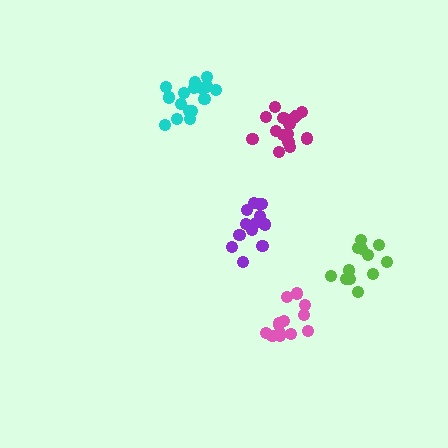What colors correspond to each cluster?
The clusters are colored: purple, magenta, lime, cyan, pink.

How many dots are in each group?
Group 1: 13 dots, Group 2: 14 dots, Group 3: 12 dots, Group 4: 16 dots, Group 5: 13 dots (68 total).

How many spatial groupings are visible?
There are 5 spatial groupings.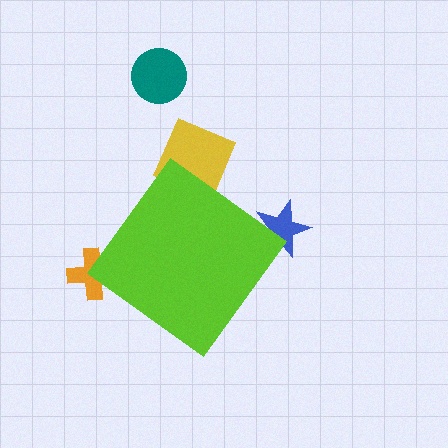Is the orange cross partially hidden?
Yes, the orange cross is partially hidden behind the lime diamond.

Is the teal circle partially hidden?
No, the teal circle is fully visible.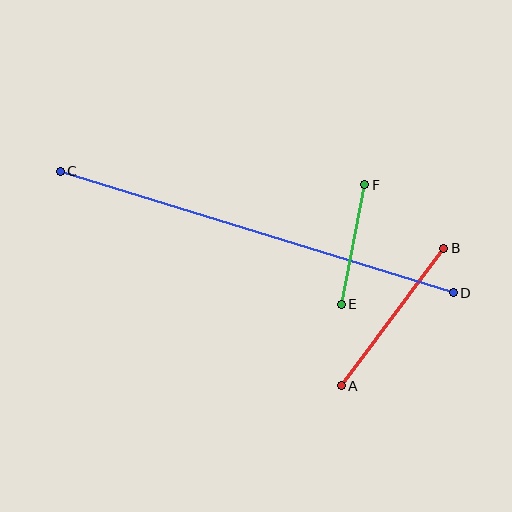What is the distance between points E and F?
The distance is approximately 121 pixels.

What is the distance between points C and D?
The distance is approximately 411 pixels.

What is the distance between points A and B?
The distance is approximately 172 pixels.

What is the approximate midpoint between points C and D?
The midpoint is at approximately (257, 232) pixels.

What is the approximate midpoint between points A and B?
The midpoint is at approximately (393, 317) pixels.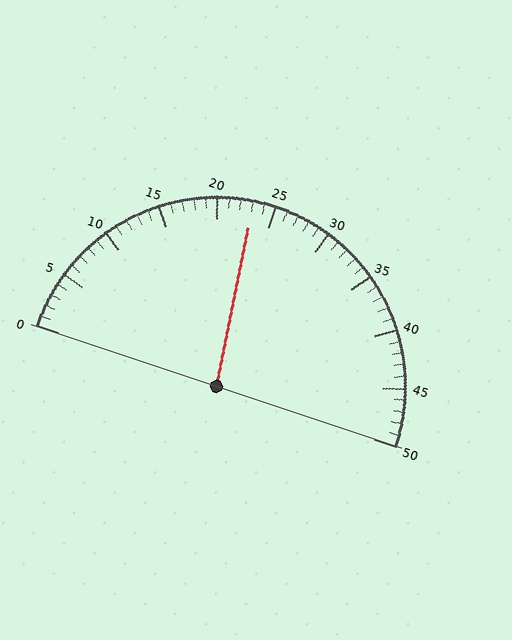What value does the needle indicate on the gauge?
The needle indicates approximately 23.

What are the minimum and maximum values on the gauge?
The gauge ranges from 0 to 50.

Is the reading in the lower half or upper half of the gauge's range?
The reading is in the lower half of the range (0 to 50).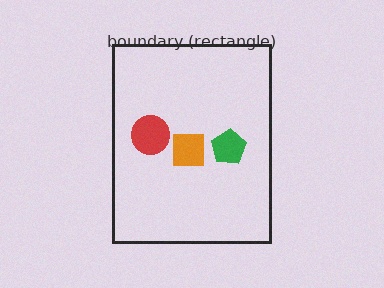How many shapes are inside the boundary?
3 inside, 0 outside.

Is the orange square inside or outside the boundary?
Inside.